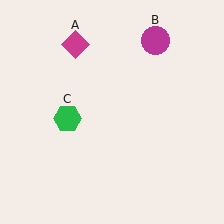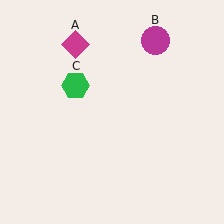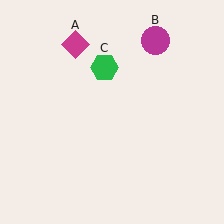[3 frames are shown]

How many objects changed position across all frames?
1 object changed position: green hexagon (object C).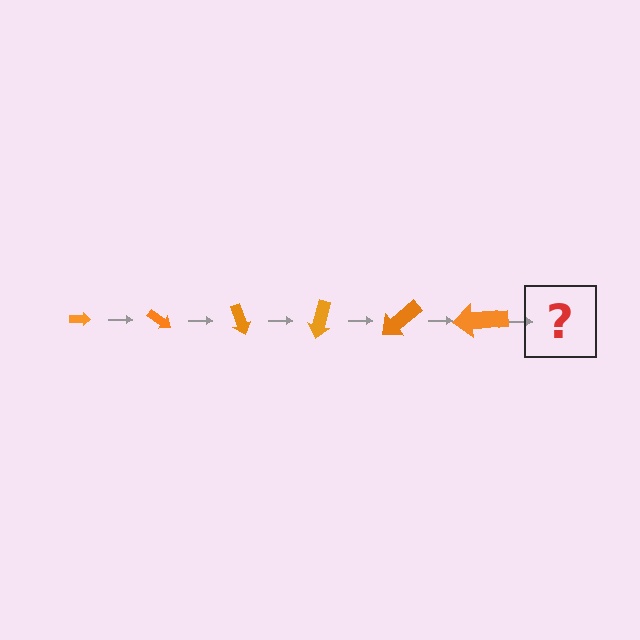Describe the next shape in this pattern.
It should be an arrow, larger than the previous one and rotated 210 degrees from the start.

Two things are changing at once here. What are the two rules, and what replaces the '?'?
The two rules are that the arrow grows larger each step and it rotates 35 degrees each step. The '?' should be an arrow, larger than the previous one and rotated 210 degrees from the start.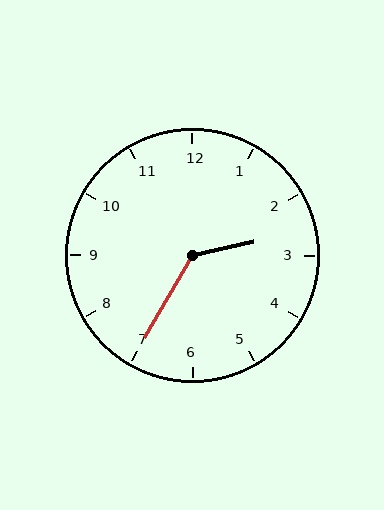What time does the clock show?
2:35.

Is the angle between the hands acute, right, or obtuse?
It is obtuse.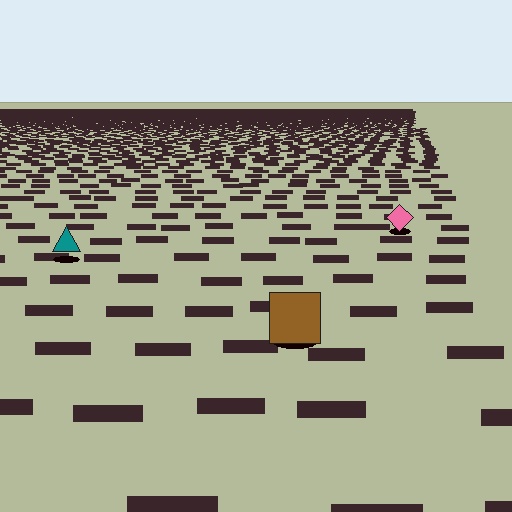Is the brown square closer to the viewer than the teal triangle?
Yes. The brown square is closer — you can tell from the texture gradient: the ground texture is coarser near it.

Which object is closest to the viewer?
The brown square is closest. The texture marks near it are larger and more spread out.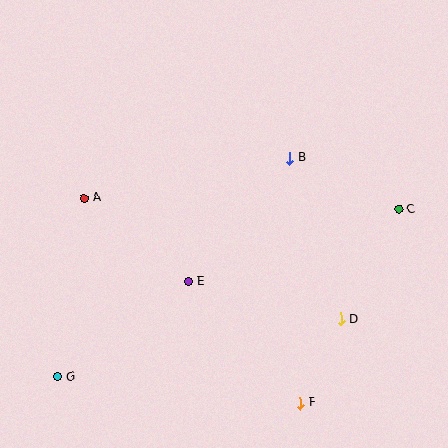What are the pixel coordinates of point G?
Point G is at (58, 377).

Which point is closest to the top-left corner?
Point A is closest to the top-left corner.